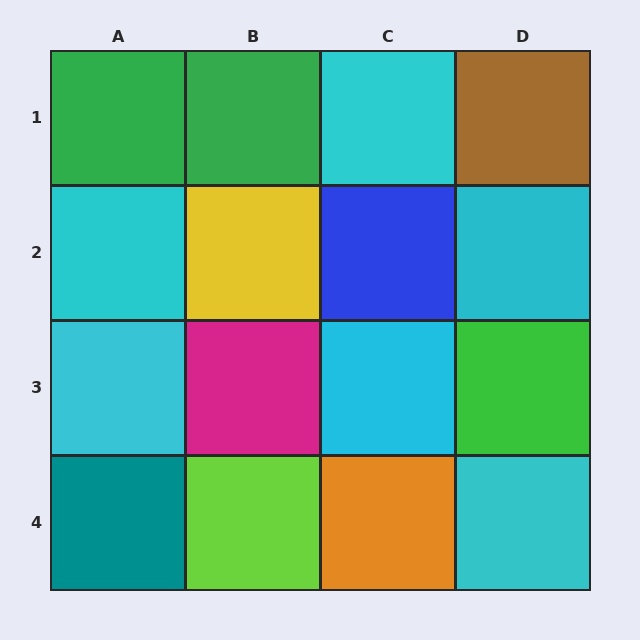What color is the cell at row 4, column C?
Orange.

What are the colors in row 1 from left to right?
Green, green, cyan, brown.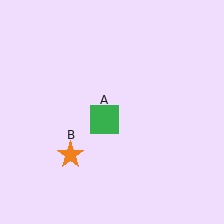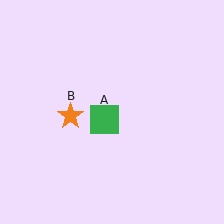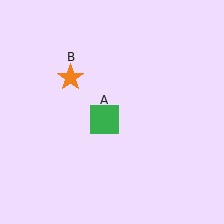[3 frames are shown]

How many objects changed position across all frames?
1 object changed position: orange star (object B).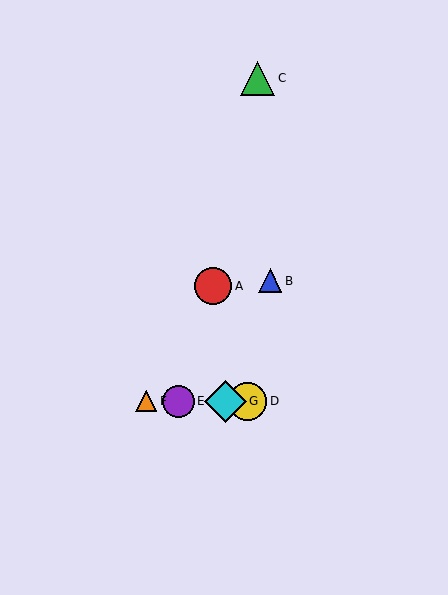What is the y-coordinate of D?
Object D is at y≈401.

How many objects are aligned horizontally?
4 objects (D, E, F, G) are aligned horizontally.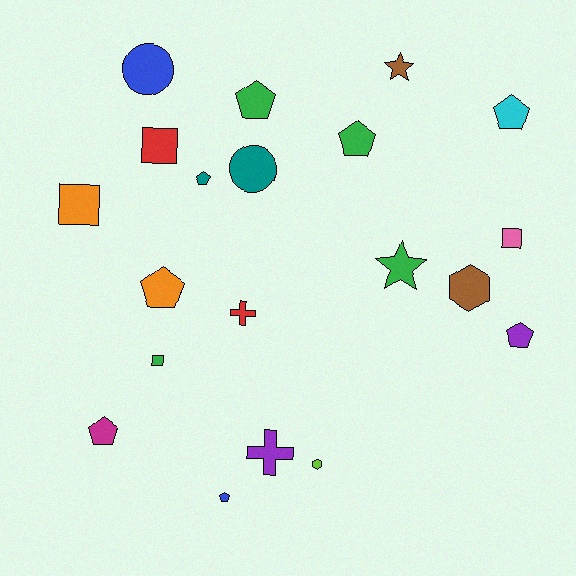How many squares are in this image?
There are 4 squares.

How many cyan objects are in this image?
There is 1 cyan object.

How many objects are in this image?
There are 20 objects.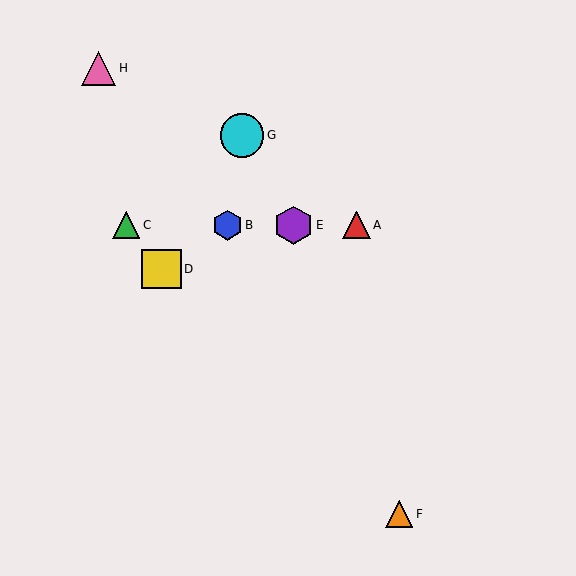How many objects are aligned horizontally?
4 objects (A, B, C, E) are aligned horizontally.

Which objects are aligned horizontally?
Objects A, B, C, E are aligned horizontally.